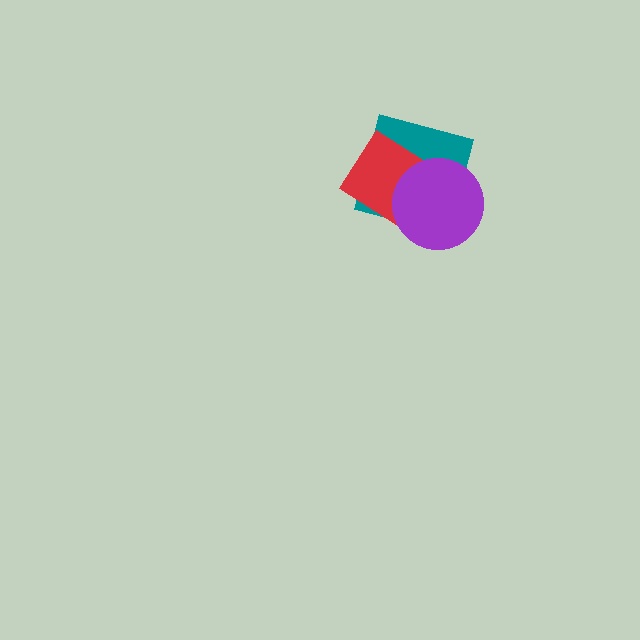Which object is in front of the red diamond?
The purple circle is in front of the red diamond.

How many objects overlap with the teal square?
2 objects overlap with the teal square.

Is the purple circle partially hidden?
No, no other shape covers it.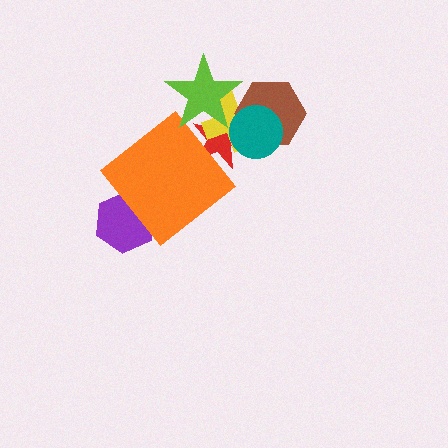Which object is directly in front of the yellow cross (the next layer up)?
The brown hexagon is directly in front of the yellow cross.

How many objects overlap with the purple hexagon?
1 object overlaps with the purple hexagon.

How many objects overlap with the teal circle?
3 objects overlap with the teal circle.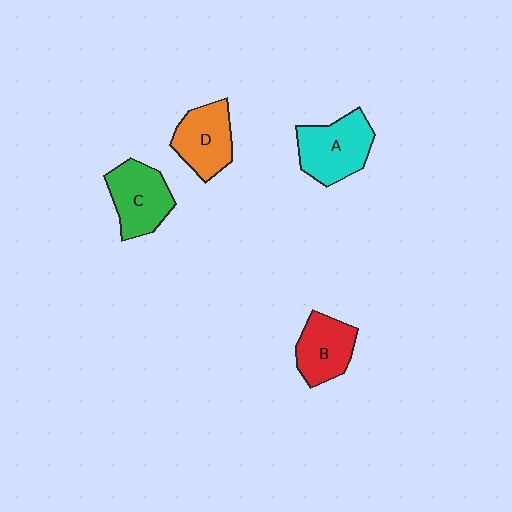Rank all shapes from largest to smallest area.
From largest to smallest: A (cyan), C (green), D (orange), B (red).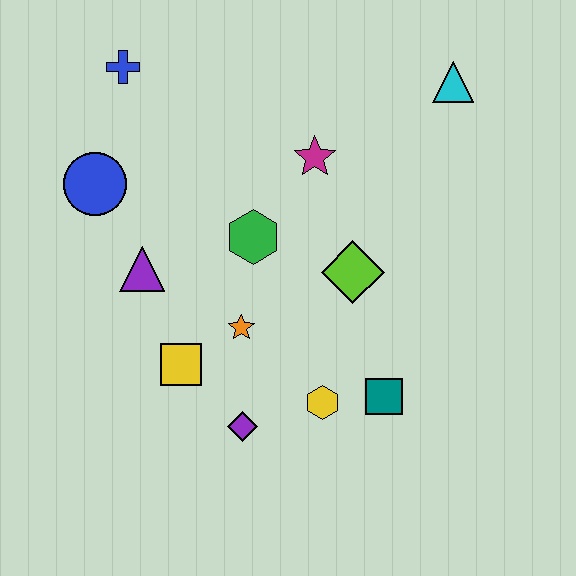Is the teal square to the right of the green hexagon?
Yes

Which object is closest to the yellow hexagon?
The teal square is closest to the yellow hexagon.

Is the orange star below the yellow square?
No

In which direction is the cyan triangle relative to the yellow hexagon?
The cyan triangle is above the yellow hexagon.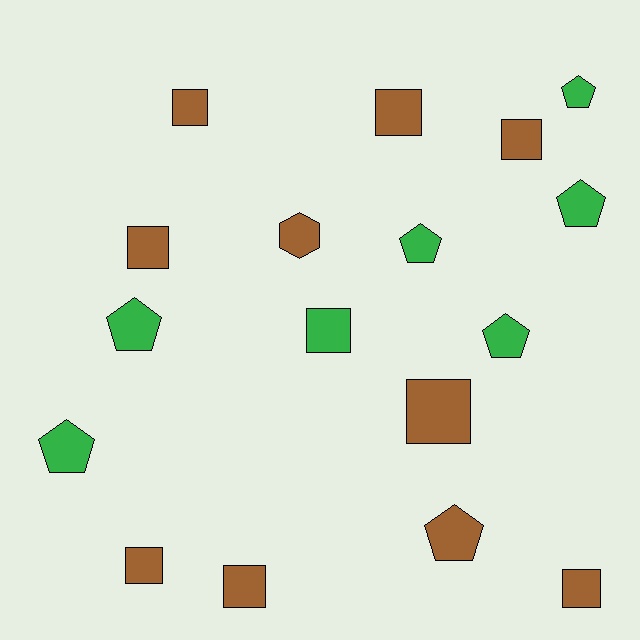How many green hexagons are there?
There are no green hexagons.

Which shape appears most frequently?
Square, with 9 objects.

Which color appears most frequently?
Brown, with 10 objects.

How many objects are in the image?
There are 17 objects.